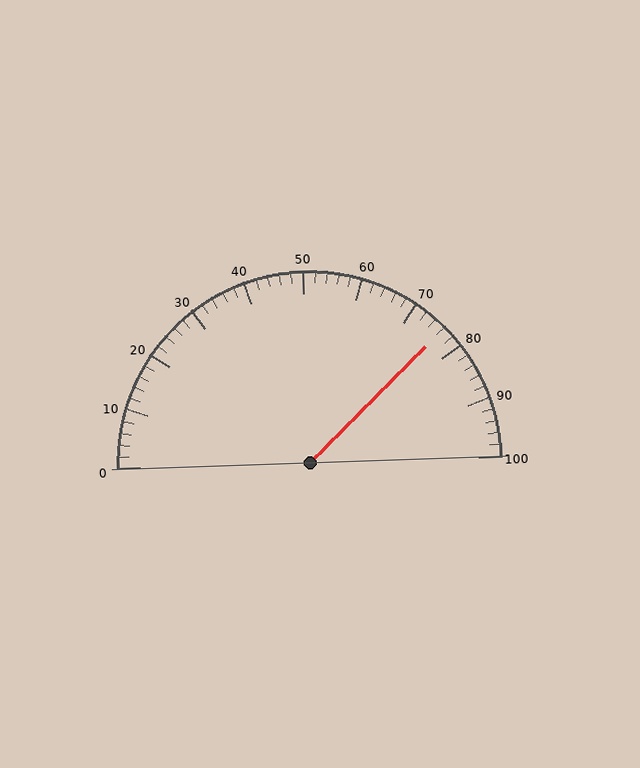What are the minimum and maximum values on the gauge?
The gauge ranges from 0 to 100.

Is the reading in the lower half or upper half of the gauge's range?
The reading is in the upper half of the range (0 to 100).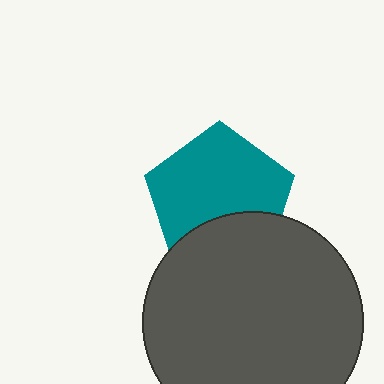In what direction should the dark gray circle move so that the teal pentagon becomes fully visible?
The dark gray circle should move down. That is the shortest direction to clear the overlap and leave the teal pentagon fully visible.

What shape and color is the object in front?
The object in front is a dark gray circle.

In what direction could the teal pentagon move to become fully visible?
The teal pentagon could move up. That would shift it out from behind the dark gray circle entirely.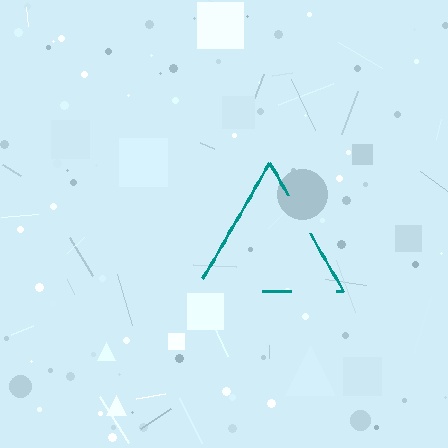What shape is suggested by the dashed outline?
The dashed outline suggests a triangle.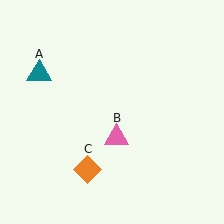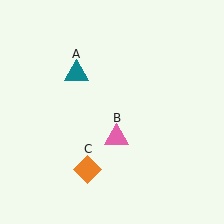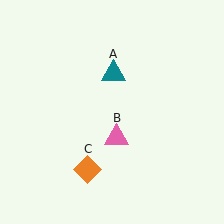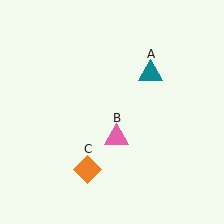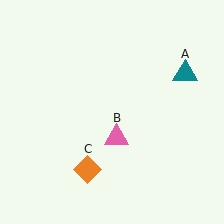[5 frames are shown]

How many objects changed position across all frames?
1 object changed position: teal triangle (object A).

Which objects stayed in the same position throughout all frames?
Pink triangle (object B) and orange diamond (object C) remained stationary.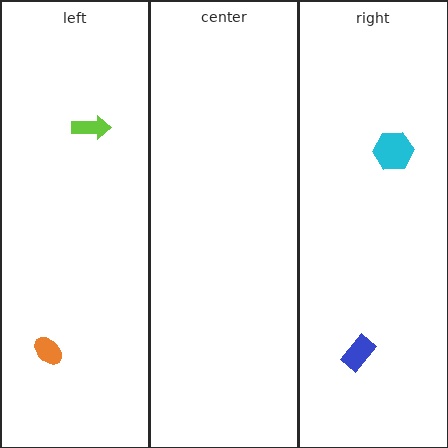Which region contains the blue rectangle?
The right region.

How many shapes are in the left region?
2.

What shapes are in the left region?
The orange ellipse, the lime arrow.